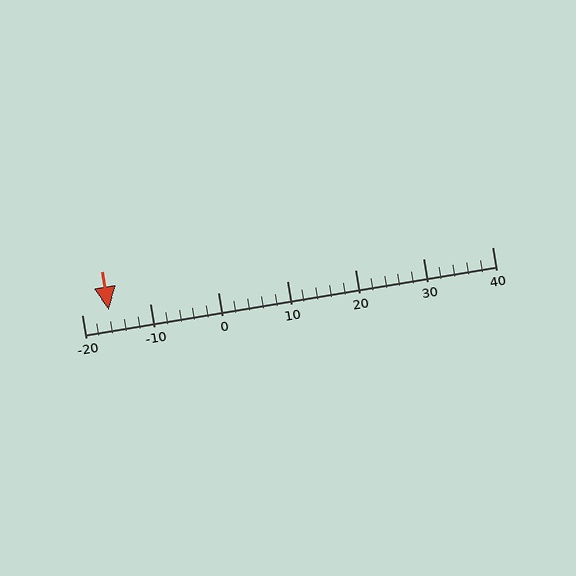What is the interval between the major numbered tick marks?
The major tick marks are spaced 10 units apart.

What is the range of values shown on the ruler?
The ruler shows values from -20 to 40.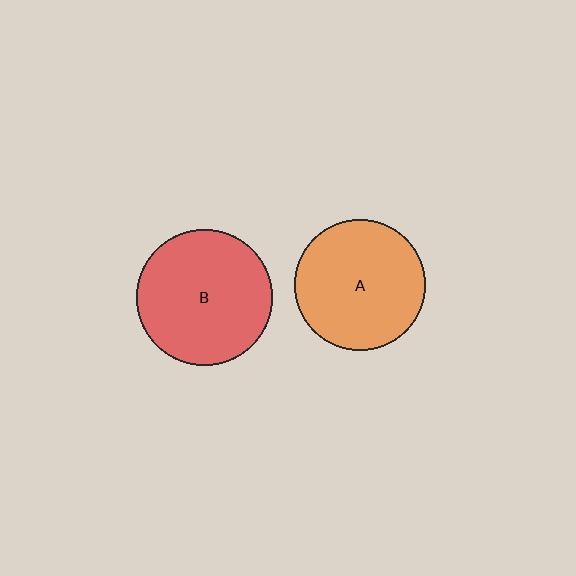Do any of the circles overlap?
No, none of the circles overlap.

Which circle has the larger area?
Circle B (red).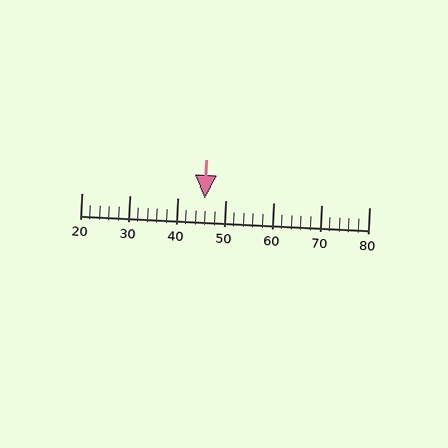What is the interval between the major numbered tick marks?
The major tick marks are spaced 10 units apart.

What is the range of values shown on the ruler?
The ruler shows values from 20 to 80.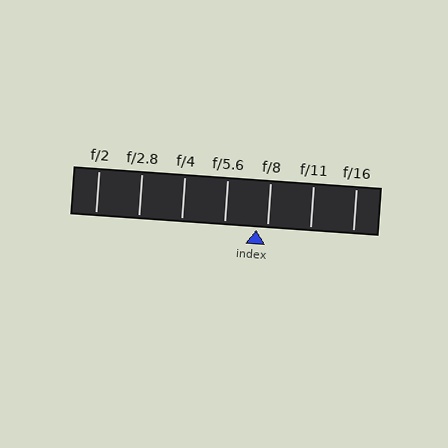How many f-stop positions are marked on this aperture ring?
There are 7 f-stop positions marked.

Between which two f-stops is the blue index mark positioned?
The index mark is between f/5.6 and f/8.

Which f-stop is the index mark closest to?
The index mark is closest to f/8.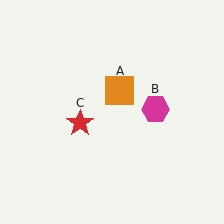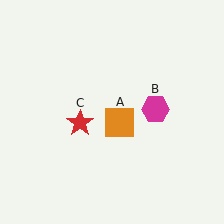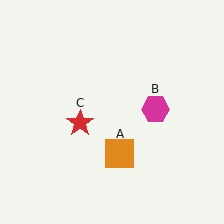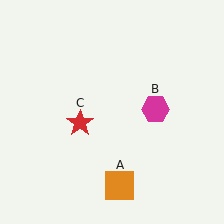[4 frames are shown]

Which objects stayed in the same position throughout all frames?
Magenta hexagon (object B) and red star (object C) remained stationary.